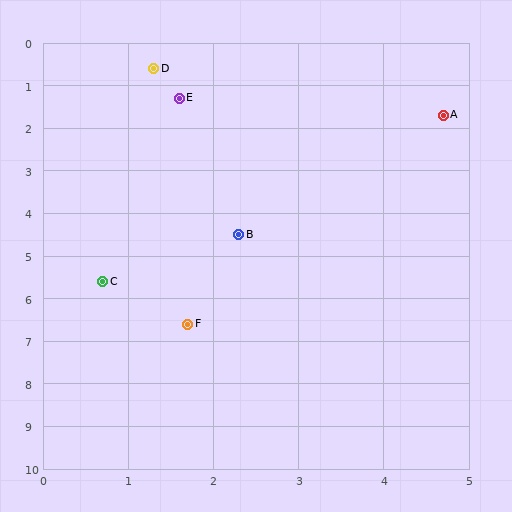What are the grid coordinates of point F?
Point F is at approximately (1.7, 6.6).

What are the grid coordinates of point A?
Point A is at approximately (4.7, 1.7).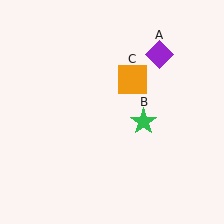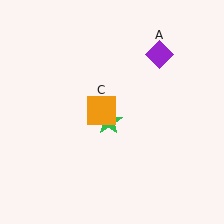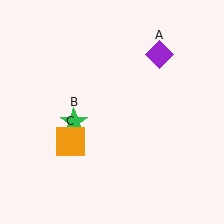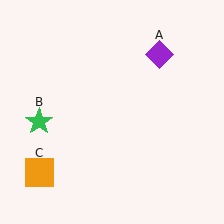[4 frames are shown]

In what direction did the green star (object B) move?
The green star (object B) moved left.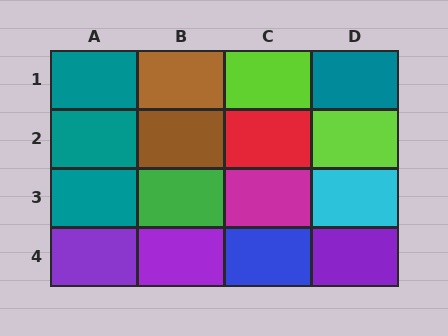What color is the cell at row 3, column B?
Green.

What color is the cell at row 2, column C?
Red.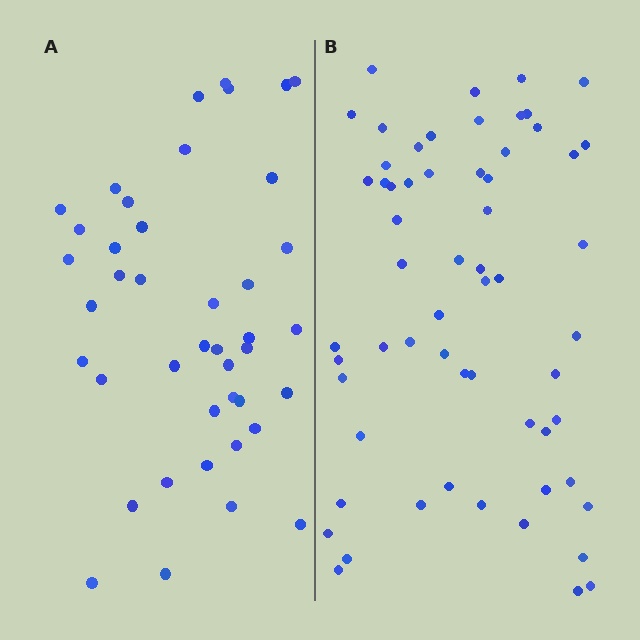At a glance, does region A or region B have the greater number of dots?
Region B (the right region) has more dots.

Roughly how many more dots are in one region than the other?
Region B has approximately 20 more dots than region A.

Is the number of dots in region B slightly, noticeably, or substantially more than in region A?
Region B has noticeably more, but not dramatically so. The ratio is roughly 1.4 to 1.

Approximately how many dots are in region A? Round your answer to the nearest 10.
About 40 dots. (The exact count is 42, which rounds to 40.)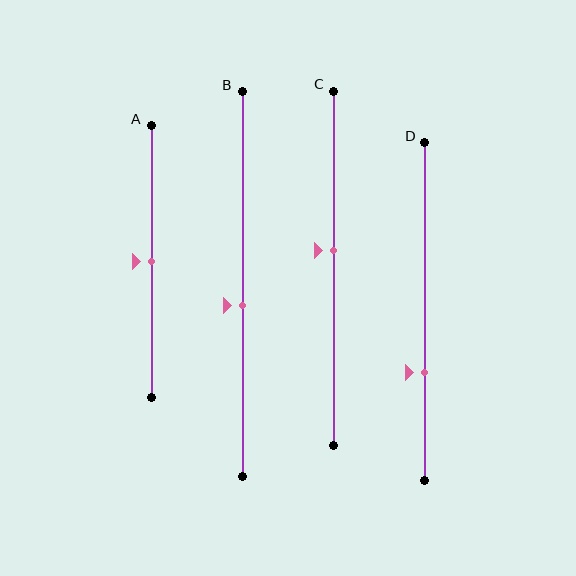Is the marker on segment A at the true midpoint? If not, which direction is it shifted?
Yes, the marker on segment A is at the true midpoint.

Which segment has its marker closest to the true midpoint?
Segment A has its marker closest to the true midpoint.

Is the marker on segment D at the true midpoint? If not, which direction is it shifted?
No, the marker on segment D is shifted downward by about 18% of the segment length.